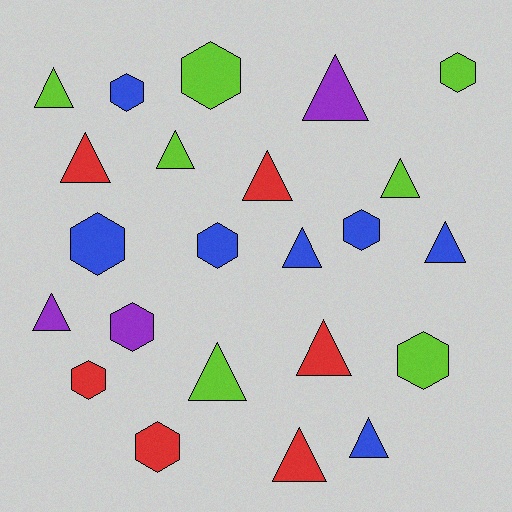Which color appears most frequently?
Blue, with 7 objects.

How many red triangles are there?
There are 4 red triangles.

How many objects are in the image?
There are 23 objects.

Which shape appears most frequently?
Triangle, with 13 objects.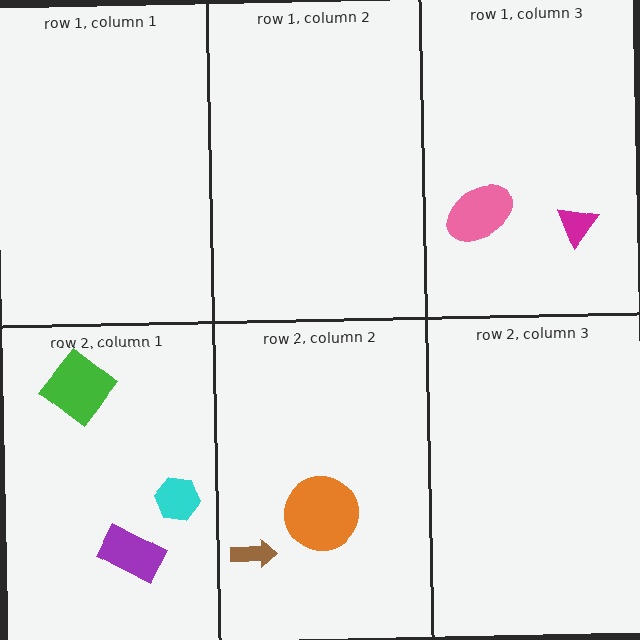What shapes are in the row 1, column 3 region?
The magenta triangle, the pink ellipse.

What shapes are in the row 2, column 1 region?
The cyan hexagon, the purple rectangle, the green diamond.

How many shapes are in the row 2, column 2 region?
2.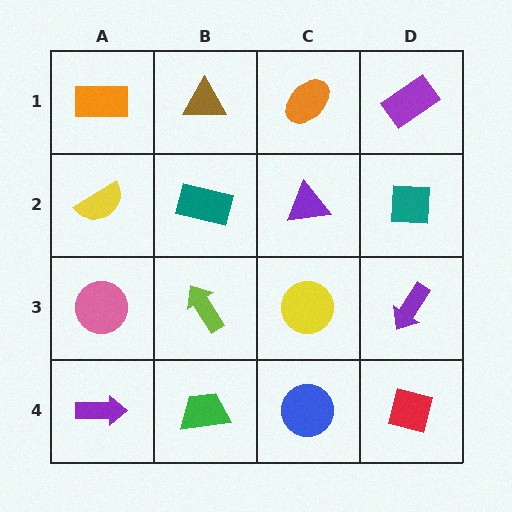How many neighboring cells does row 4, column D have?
2.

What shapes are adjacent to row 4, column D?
A purple arrow (row 3, column D), a blue circle (row 4, column C).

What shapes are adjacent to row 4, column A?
A pink circle (row 3, column A), a green trapezoid (row 4, column B).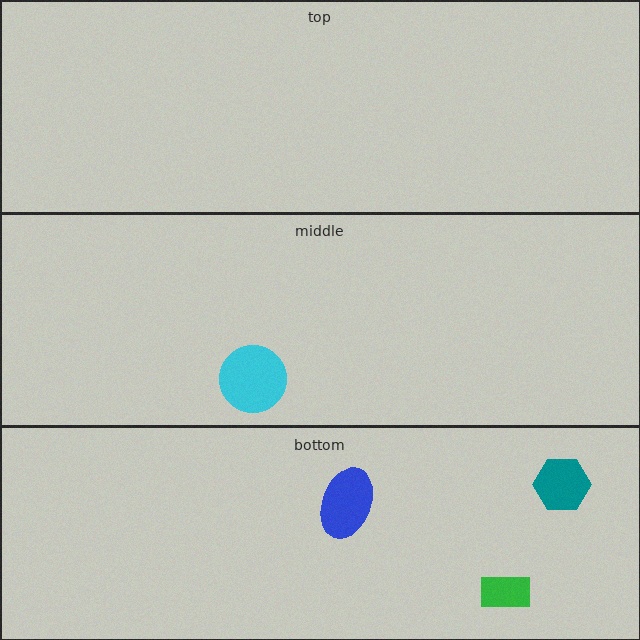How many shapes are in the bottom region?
3.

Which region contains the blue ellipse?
The bottom region.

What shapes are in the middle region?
The cyan circle.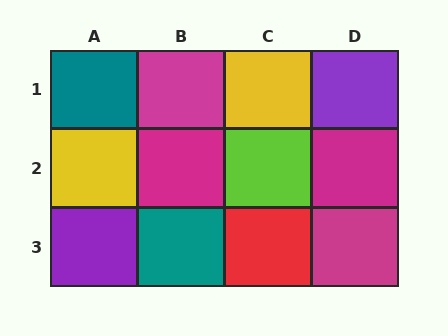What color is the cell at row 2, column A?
Yellow.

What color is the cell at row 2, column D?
Magenta.